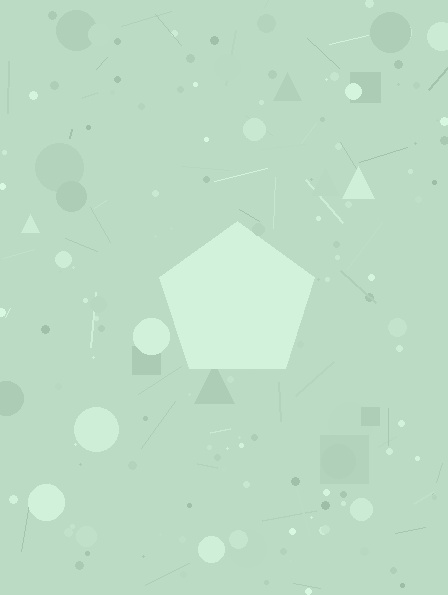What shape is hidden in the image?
A pentagon is hidden in the image.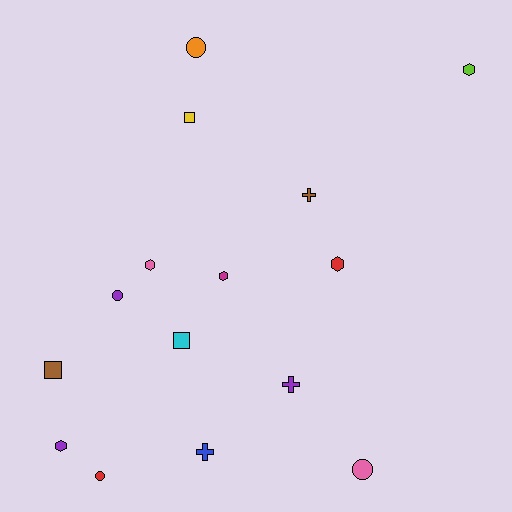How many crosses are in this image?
There are 3 crosses.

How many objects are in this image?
There are 15 objects.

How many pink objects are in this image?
There are 2 pink objects.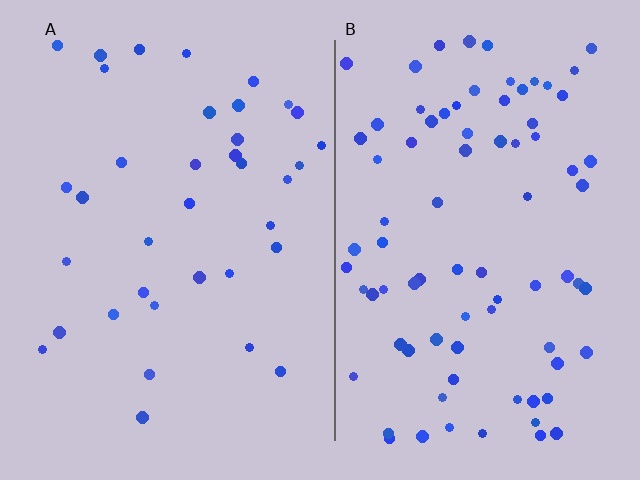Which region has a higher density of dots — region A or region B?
B (the right).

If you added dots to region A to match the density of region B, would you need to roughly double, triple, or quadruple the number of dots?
Approximately double.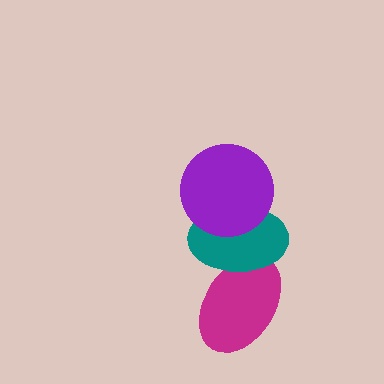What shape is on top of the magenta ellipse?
The teal ellipse is on top of the magenta ellipse.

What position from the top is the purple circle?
The purple circle is 1st from the top.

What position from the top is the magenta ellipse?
The magenta ellipse is 3rd from the top.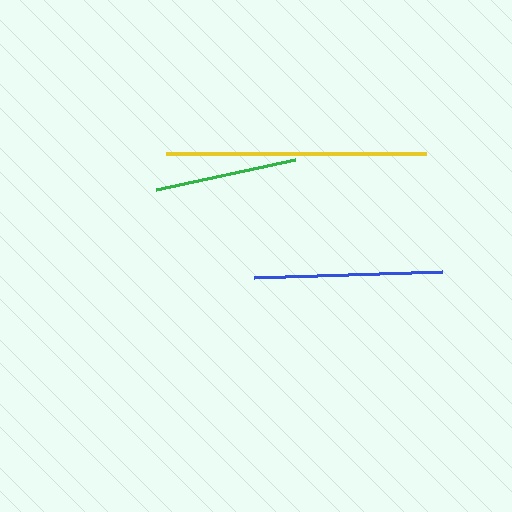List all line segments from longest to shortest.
From longest to shortest: yellow, blue, green.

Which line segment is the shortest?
The green line is the shortest at approximately 142 pixels.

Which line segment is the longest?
The yellow line is the longest at approximately 260 pixels.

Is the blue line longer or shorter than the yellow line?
The yellow line is longer than the blue line.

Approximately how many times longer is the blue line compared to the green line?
The blue line is approximately 1.3 times the length of the green line.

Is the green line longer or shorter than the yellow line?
The yellow line is longer than the green line.